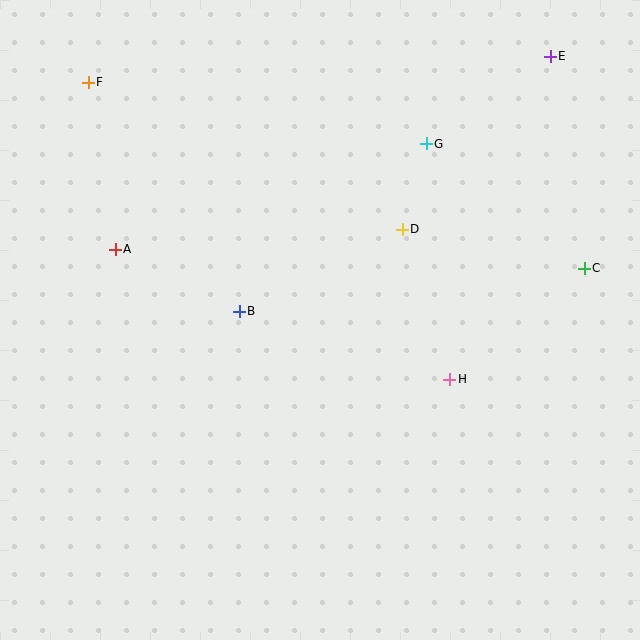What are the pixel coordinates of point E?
Point E is at (550, 56).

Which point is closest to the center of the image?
Point B at (239, 311) is closest to the center.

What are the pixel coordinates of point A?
Point A is at (115, 249).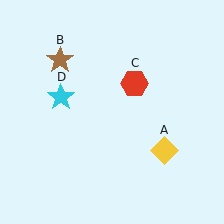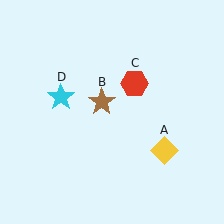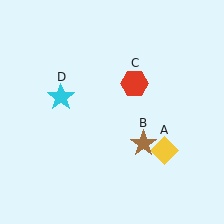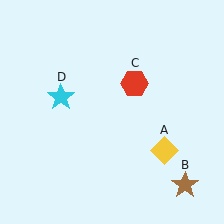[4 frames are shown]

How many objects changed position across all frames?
1 object changed position: brown star (object B).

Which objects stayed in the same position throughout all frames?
Yellow diamond (object A) and red hexagon (object C) and cyan star (object D) remained stationary.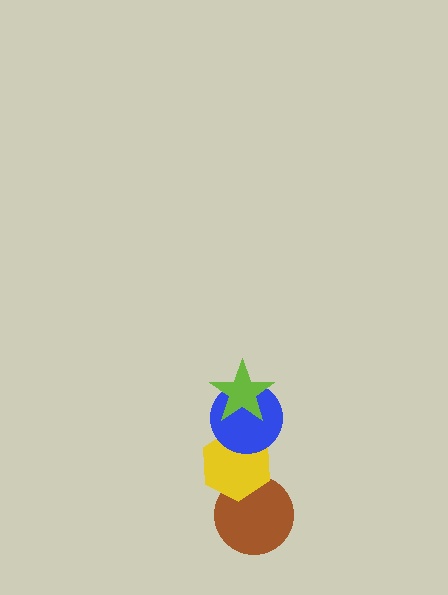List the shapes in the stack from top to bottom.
From top to bottom: the lime star, the blue circle, the yellow hexagon, the brown circle.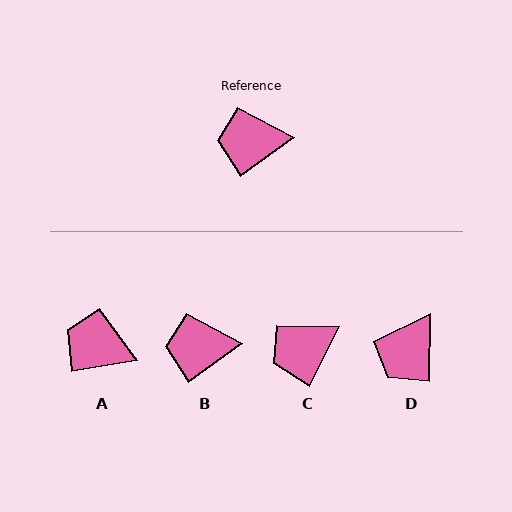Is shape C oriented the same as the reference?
No, it is off by about 27 degrees.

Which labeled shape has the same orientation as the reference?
B.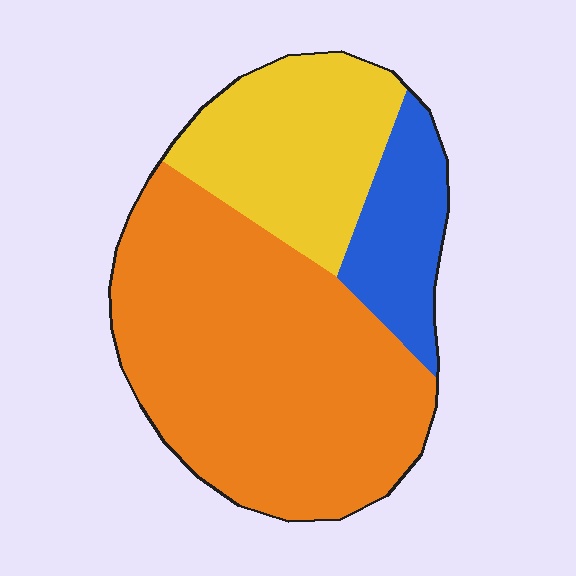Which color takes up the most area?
Orange, at roughly 60%.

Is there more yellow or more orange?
Orange.